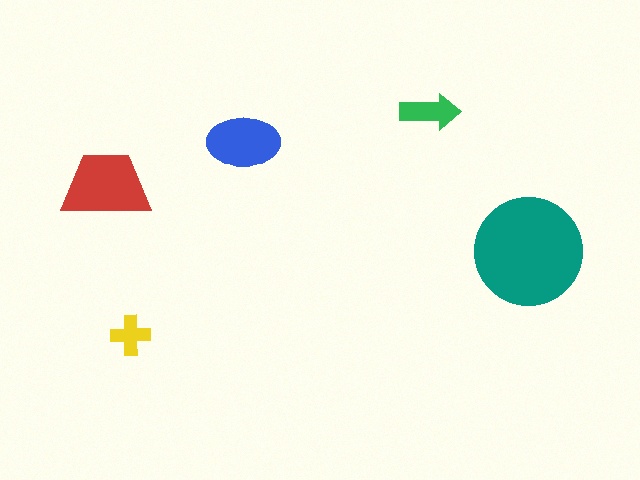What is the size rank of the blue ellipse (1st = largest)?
3rd.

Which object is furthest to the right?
The teal circle is rightmost.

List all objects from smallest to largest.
The yellow cross, the green arrow, the blue ellipse, the red trapezoid, the teal circle.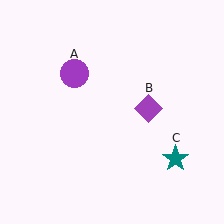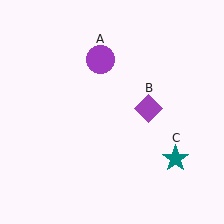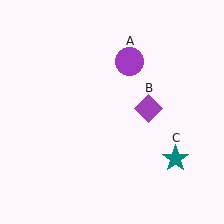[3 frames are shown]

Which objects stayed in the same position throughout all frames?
Purple diamond (object B) and teal star (object C) remained stationary.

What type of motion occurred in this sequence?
The purple circle (object A) rotated clockwise around the center of the scene.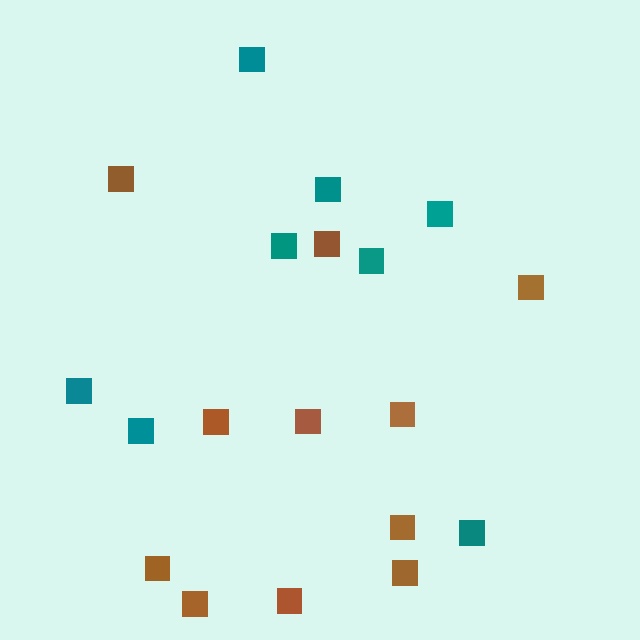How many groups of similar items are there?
There are 2 groups: one group of teal squares (8) and one group of brown squares (11).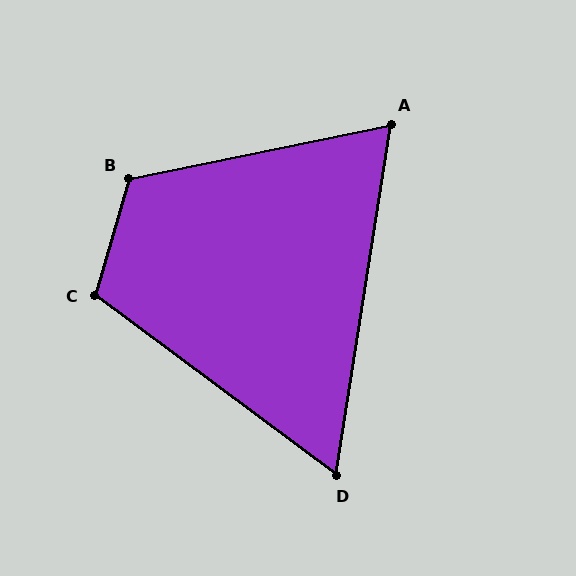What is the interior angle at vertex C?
Approximately 111 degrees (obtuse).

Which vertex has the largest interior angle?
B, at approximately 118 degrees.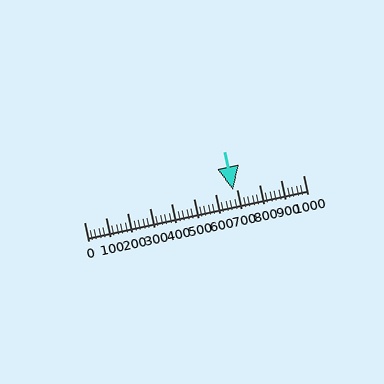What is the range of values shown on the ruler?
The ruler shows values from 0 to 1000.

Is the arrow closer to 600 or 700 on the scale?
The arrow is closer to 700.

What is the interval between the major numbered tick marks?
The major tick marks are spaced 100 units apart.